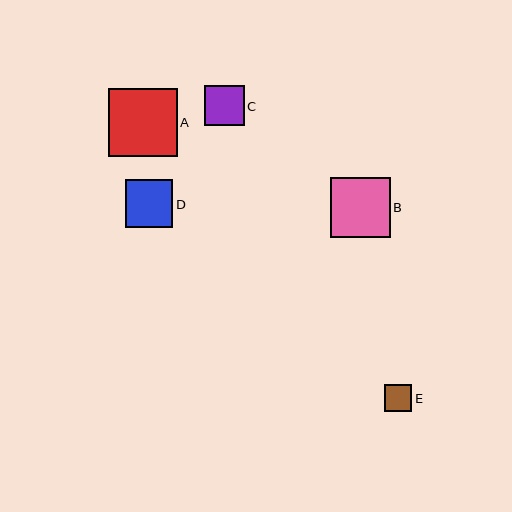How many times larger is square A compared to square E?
Square A is approximately 2.5 times the size of square E.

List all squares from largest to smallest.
From largest to smallest: A, B, D, C, E.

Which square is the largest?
Square A is the largest with a size of approximately 68 pixels.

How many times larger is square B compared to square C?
Square B is approximately 1.5 times the size of square C.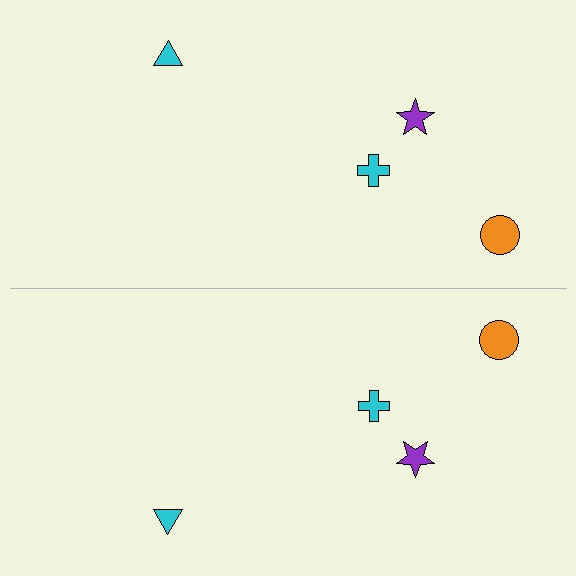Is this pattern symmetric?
Yes, this pattern has bilateral (reflection) symmetry.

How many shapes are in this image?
There are 8 shapes in this image.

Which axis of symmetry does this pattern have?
The pattern has a horizontal axis of symmetry running through the center of the image.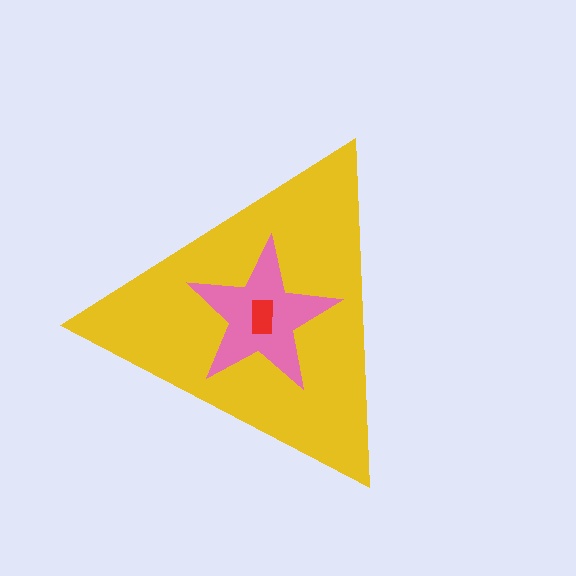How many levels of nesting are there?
3.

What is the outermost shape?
The yellow triangle.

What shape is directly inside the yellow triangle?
The pink star.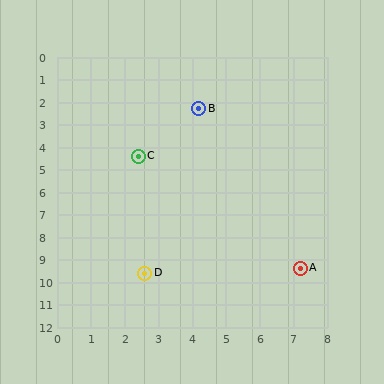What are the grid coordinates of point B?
Point B is at approximately (4.2, 2.3).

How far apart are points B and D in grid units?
Points B and D are about 7.5 grid units apart.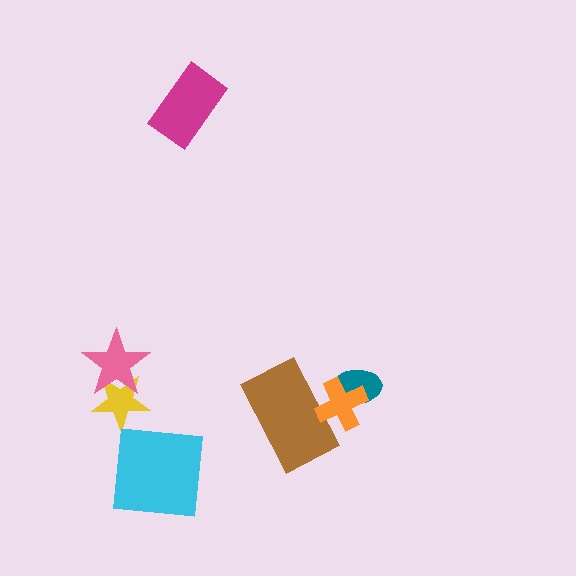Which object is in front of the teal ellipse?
The orange cross is in front of the teal ellipse.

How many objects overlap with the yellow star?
1 object overlaps with the yellow star.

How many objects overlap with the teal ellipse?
1 object overlaps with the teal ellipse.